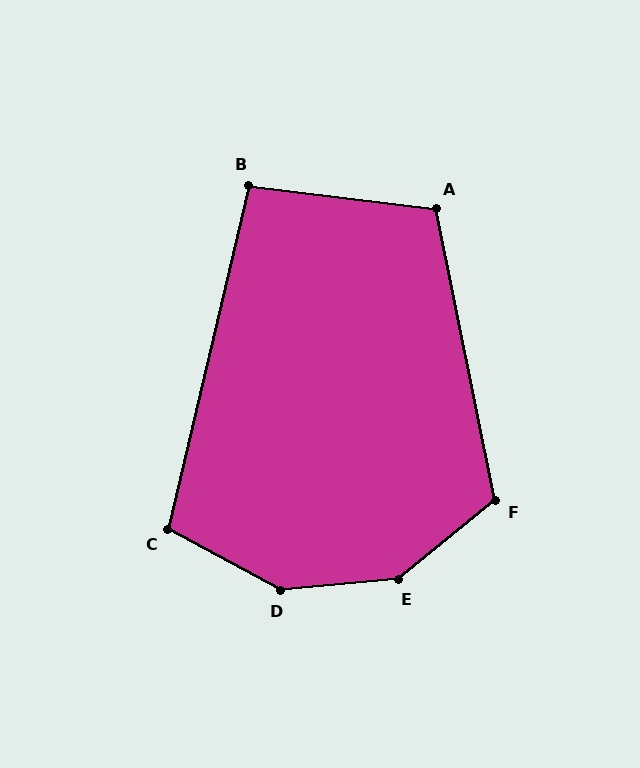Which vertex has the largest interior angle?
E, at approximately 146 degrees.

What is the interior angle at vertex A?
Approximately 108 degrees (obtuse).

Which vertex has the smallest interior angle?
B, at approximately 96 degrees.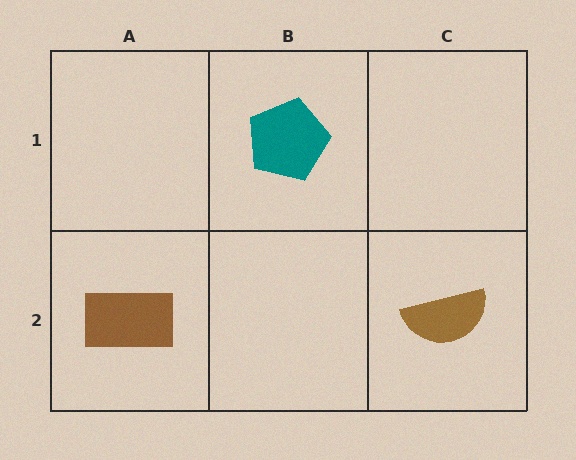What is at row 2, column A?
A brown rectangle.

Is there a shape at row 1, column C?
No, that cell is empty.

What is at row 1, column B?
A teal pentagon.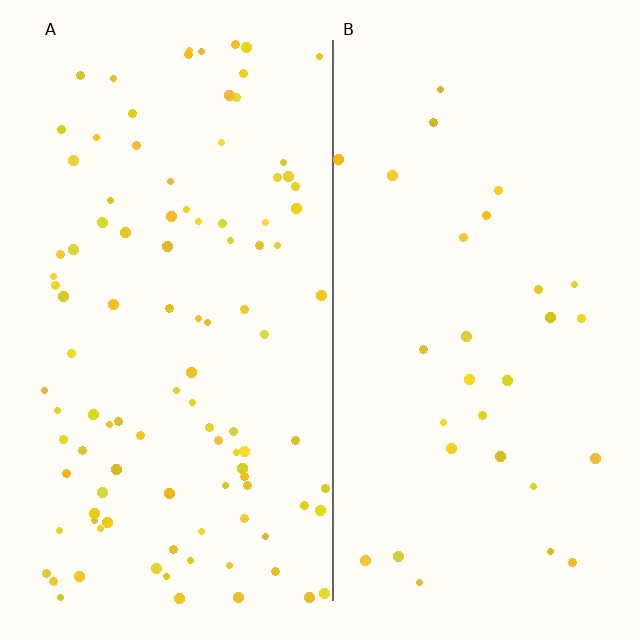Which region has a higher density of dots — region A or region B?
A (the left).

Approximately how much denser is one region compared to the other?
Approximately 3.4× — region A over region B.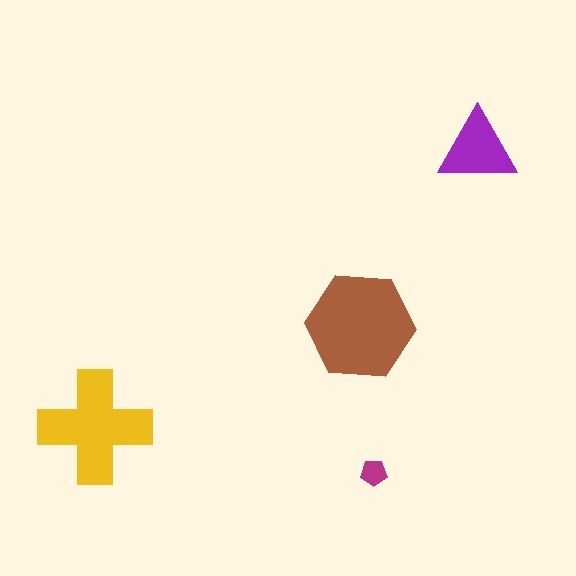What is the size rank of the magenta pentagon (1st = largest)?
4th.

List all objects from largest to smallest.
The brown hexagon, the yellow cross, the purple triangle, the magenta pentagon.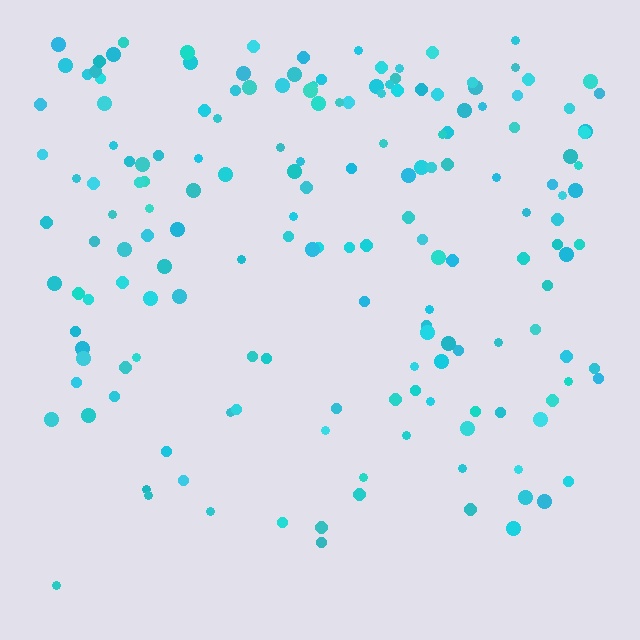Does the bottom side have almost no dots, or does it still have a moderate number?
Still a moderate number, just noticeably fewer than the top.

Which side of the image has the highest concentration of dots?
The top.